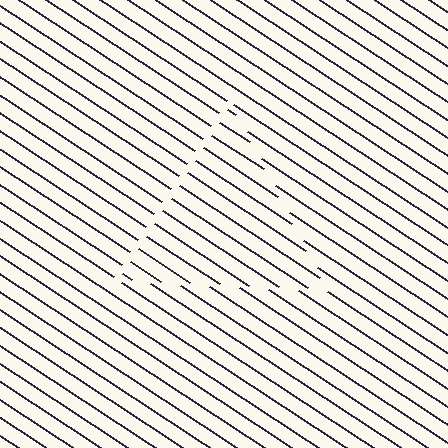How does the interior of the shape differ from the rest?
The interior of the shape contains the same grating, shifted by half a period — the contour is defined by the phase discontinuity where line-ends from the inner and outer gratings abut.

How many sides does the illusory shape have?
3 sides — the line-ends trace a triangle.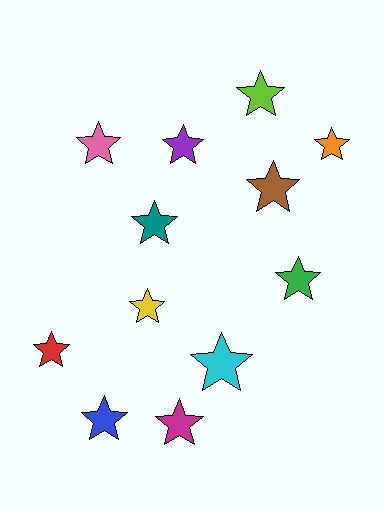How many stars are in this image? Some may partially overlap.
There are 12 stars.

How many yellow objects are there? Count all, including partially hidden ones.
There is 1 yellow object.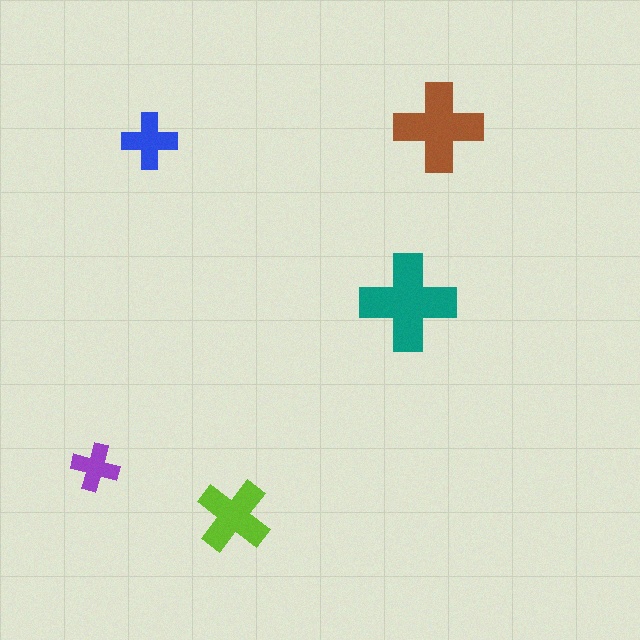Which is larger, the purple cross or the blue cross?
The blue one.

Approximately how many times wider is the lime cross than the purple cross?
About 1.5 times wider.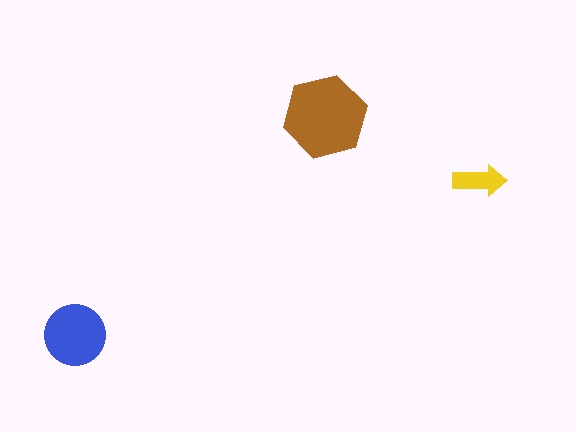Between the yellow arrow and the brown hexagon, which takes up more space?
The brown hexagon.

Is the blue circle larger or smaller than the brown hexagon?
Smaller.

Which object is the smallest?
The yellow arrow.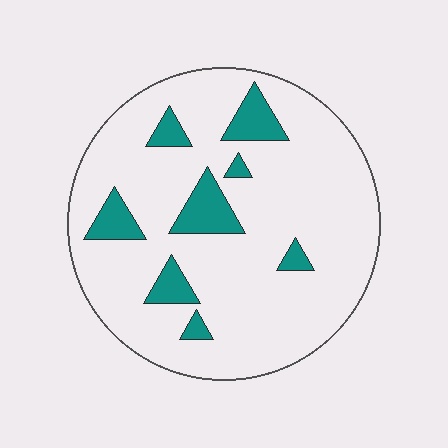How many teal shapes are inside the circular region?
8.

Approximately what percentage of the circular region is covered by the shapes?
Approximately 15%.